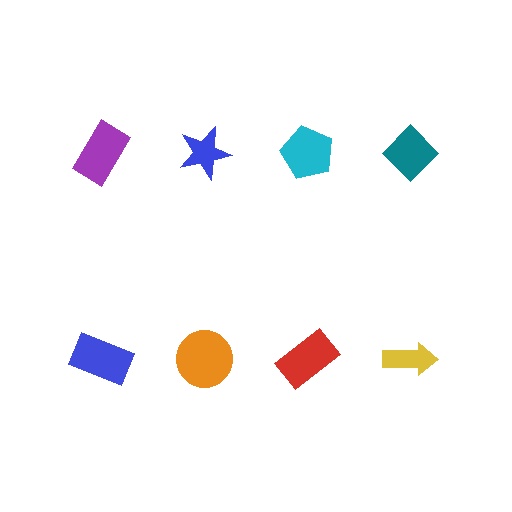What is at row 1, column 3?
A cyan pentagon.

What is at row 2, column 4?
A yellow arrow.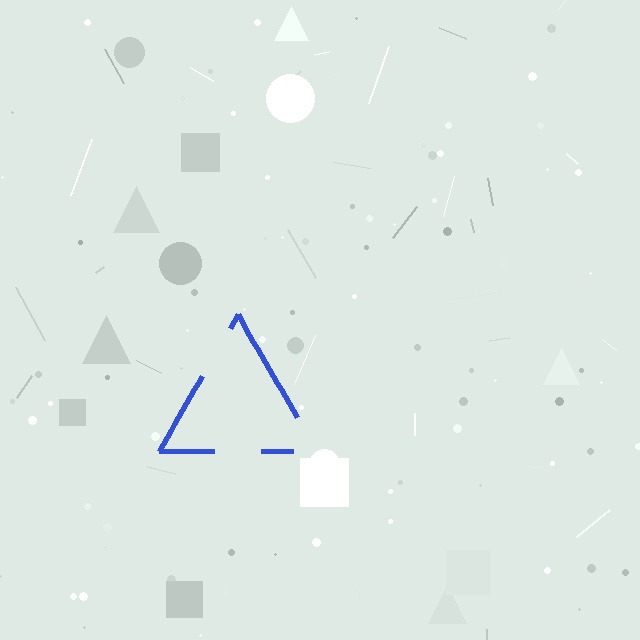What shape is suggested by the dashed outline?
The dashed outline suggests a triangle.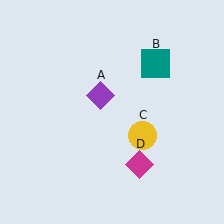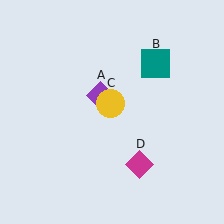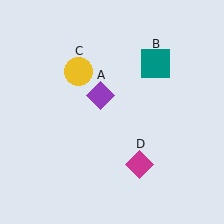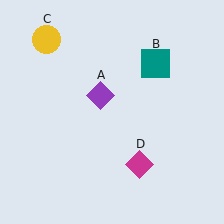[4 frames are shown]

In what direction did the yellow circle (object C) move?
The yellow circle (object C) moved up and to the left.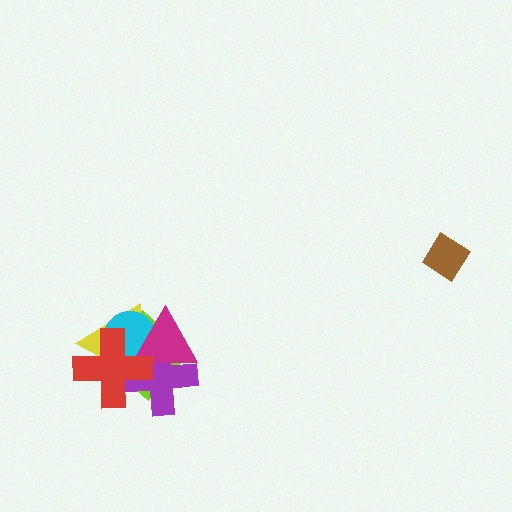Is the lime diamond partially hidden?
Yes, it is partially covered by another shape.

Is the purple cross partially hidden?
Yes, it is partially covered by another shape.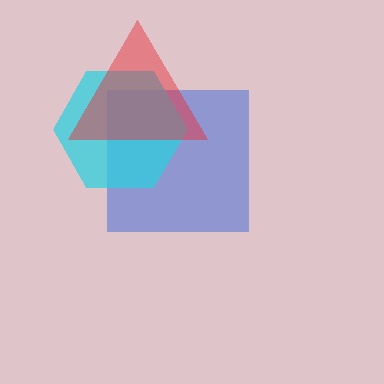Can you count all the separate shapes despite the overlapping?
Yes, there are 3 separate shapes.